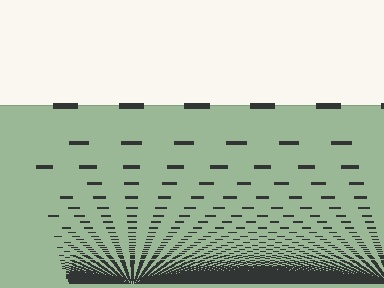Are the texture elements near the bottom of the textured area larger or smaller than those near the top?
Smaller. The gradient is inverted — elements near the bottom are smaller and denser.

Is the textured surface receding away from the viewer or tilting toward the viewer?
The surface appears to tilt toward the viewer. Texture elements get larger and sparser toward the top.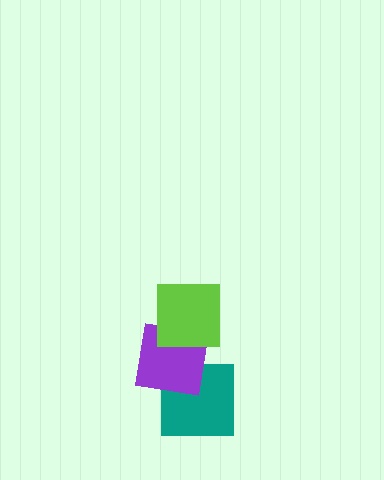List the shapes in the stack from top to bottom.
From top to bottom: the lime square, the purple square, the teal square.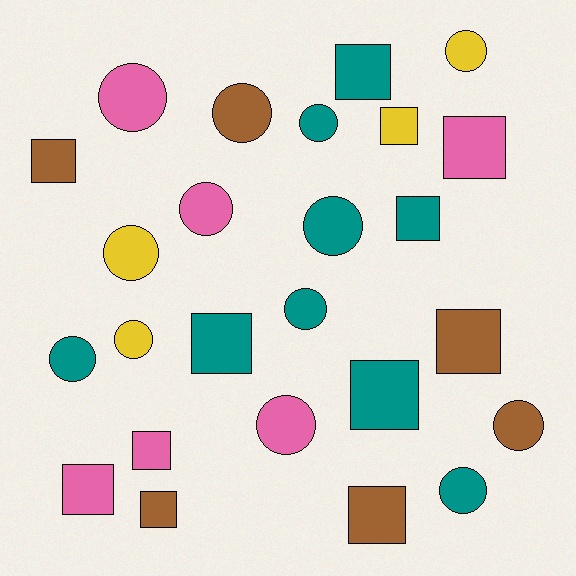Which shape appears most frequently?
Circle, with 13 objects.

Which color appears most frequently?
Teal, with 9 objects.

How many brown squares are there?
There are 4 brown squares.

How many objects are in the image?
There are 25 objects.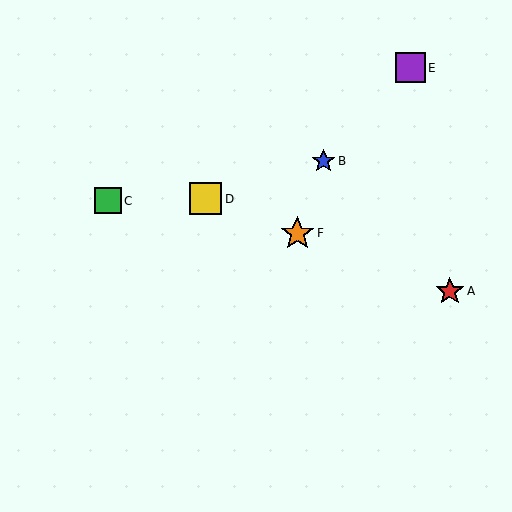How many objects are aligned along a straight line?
3 objects (A, D, F) are aligned along a straight line.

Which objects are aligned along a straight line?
Objects A, D, F are aligned along a straight line.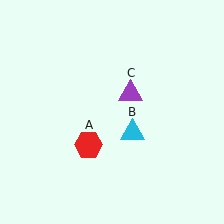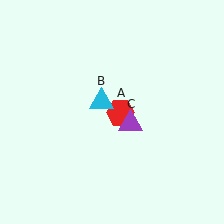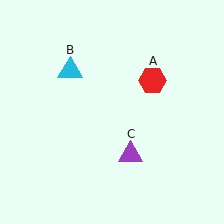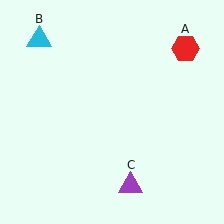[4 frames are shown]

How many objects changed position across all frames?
3 objects changed position: red hexagon (object A), cyan triangle (object B), purple triangle (object C).